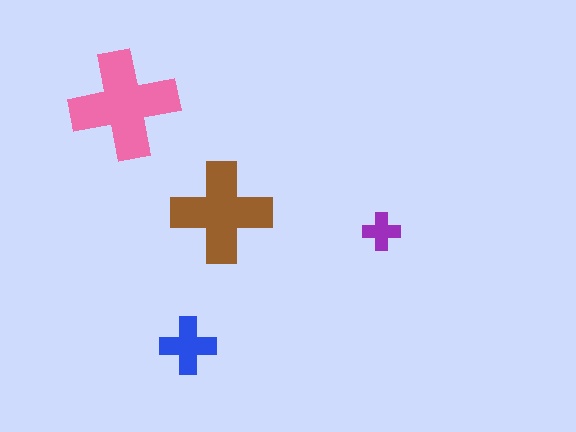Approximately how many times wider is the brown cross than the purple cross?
About 2.5 times wider.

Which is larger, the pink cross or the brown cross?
The pink one.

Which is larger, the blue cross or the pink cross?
The pink one.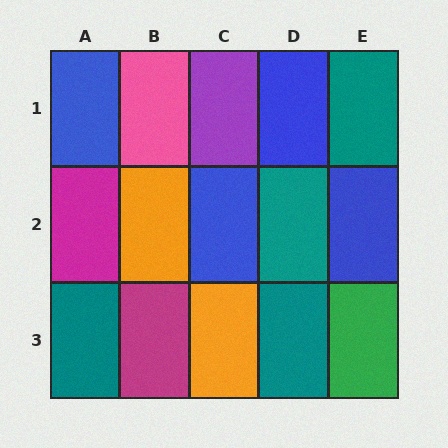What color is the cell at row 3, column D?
Teal.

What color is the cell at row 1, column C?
Purple.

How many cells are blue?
4 cells are blue.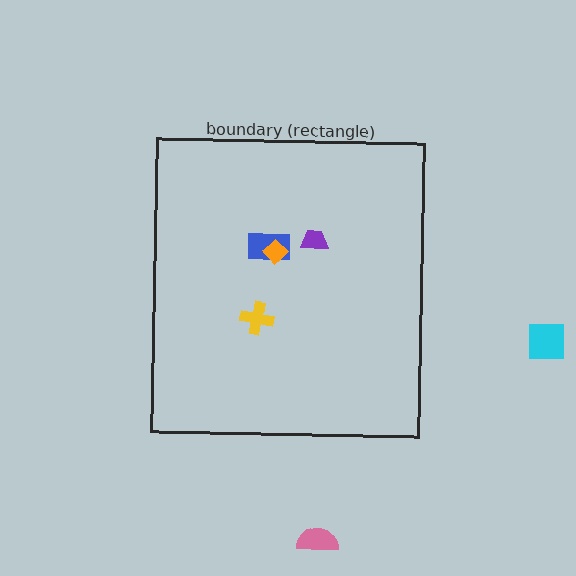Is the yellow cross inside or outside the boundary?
Inside.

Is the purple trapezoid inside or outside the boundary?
Inside.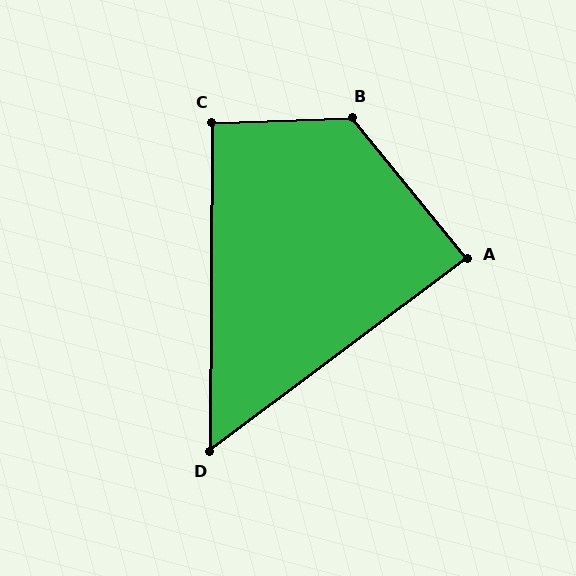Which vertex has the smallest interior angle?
D, at approximately 53 degrees.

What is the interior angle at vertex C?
Approximately 92 degrees (approximately right).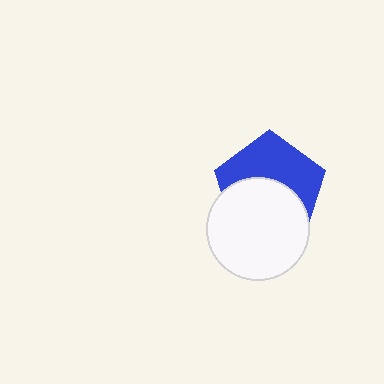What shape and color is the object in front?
The object in front is a white circle.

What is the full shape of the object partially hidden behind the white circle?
The partially hidden object is a blue pentagon.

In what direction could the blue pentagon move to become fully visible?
The blue pentagon could move up. That would shift it out from behind the white circle entirely.